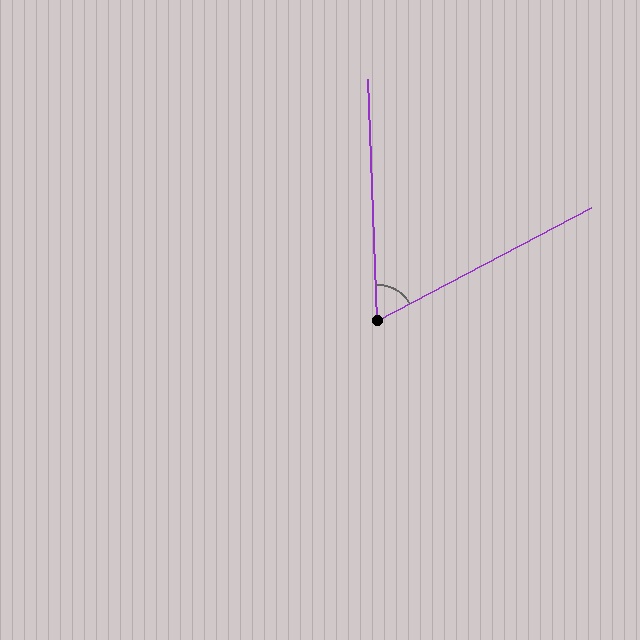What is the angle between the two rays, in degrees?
Approximately 64 degrees.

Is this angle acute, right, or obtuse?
It is acute.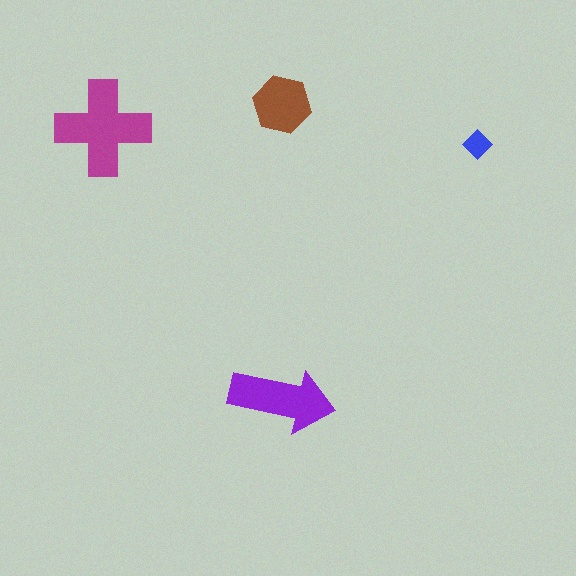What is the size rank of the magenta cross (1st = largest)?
1st.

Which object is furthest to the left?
The magenta cross is leftmost.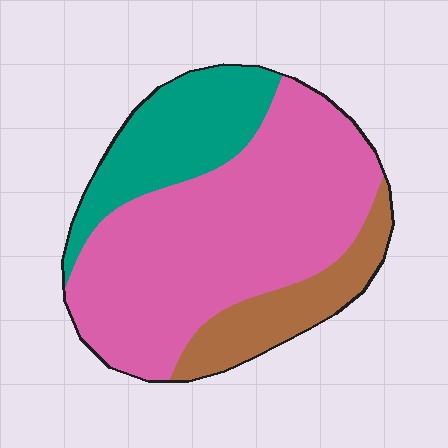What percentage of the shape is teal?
Teal covers about 20% of the shape.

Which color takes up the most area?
Pink, at roughly 60%.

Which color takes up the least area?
Brown, at roughly 15%.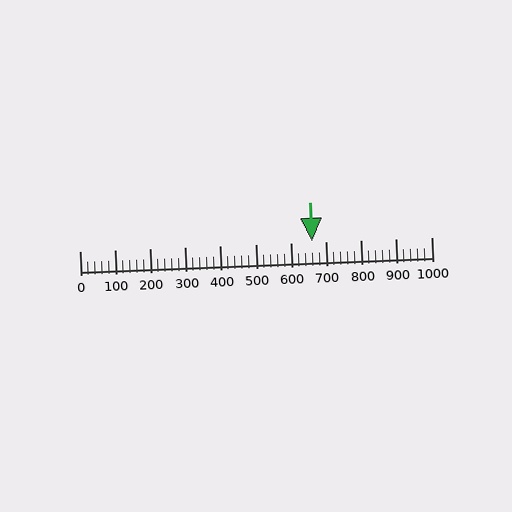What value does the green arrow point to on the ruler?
The green arrow points to approximately 660.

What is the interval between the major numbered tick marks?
The major tick marks are spaced 100 units apart.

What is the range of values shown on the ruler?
The ruler shows values from 0 to 1000.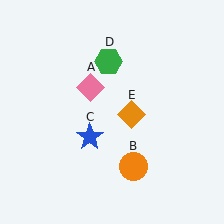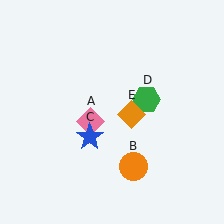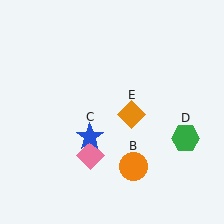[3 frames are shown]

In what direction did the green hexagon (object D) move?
The green hexagon (object D) moved down and to the right.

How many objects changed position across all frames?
2 objects changed position: pink diamond (object A), green hexagon (object D).